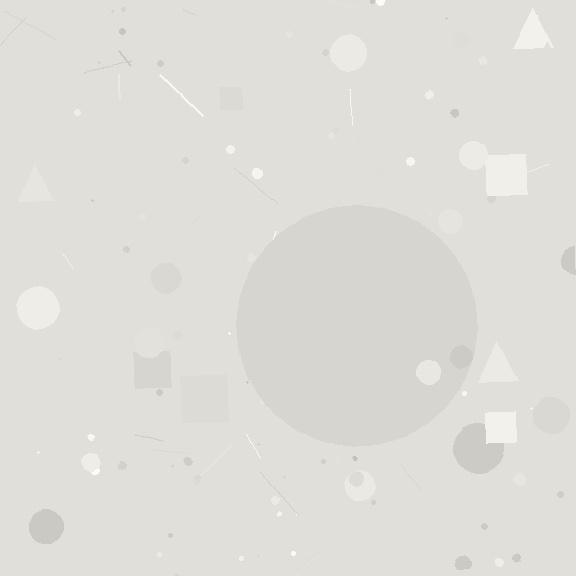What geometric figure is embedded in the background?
A circle is embedded in the background.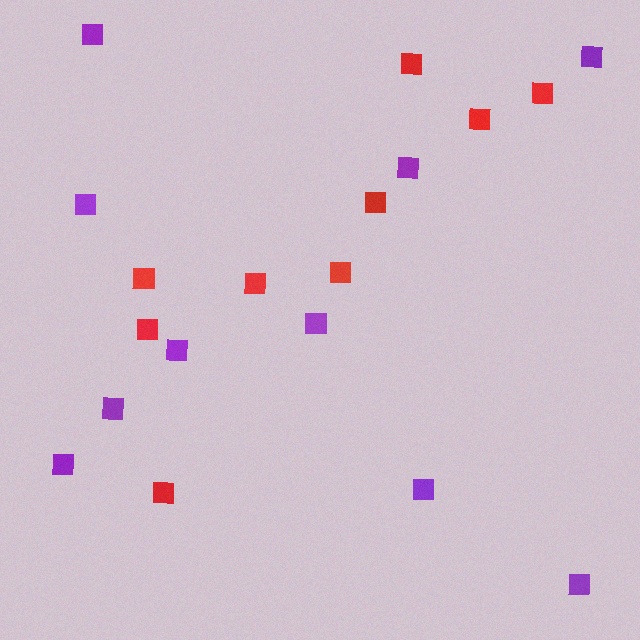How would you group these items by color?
There are 2 groups: one group of red squares (9) and one group of purple squares (10).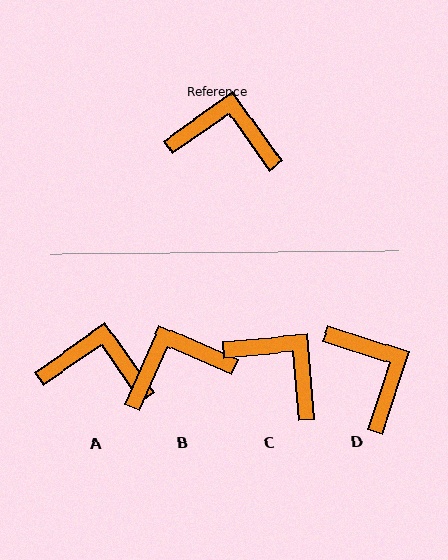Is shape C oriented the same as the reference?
No, it is off by about 30 degrees.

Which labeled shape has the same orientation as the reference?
A.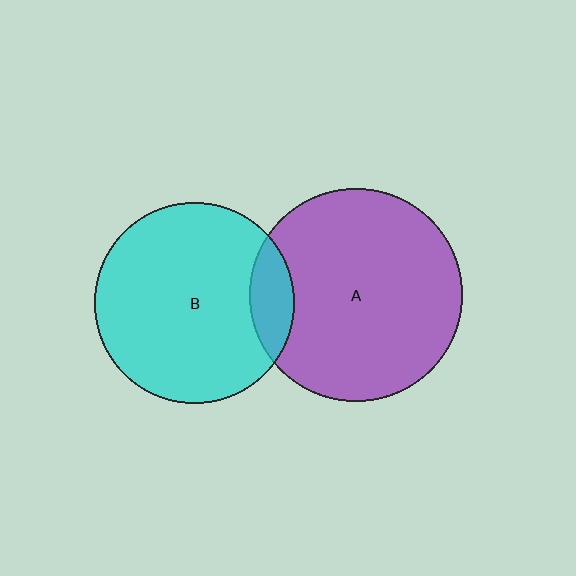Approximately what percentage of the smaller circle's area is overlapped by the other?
Approximately 15%.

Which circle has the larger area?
Circle A (purple).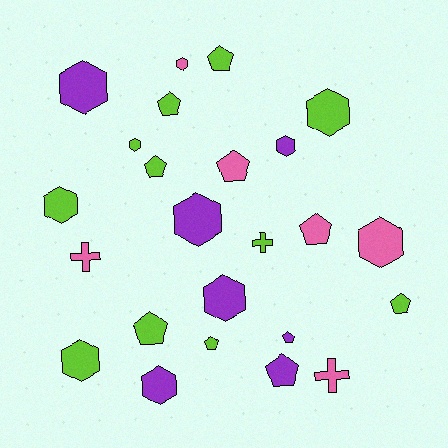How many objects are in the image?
There are 24 objects.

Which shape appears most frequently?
Hexagon, with 11 objects.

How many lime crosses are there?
There is 1 lime cross.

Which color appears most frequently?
Lime, with 11 objects.